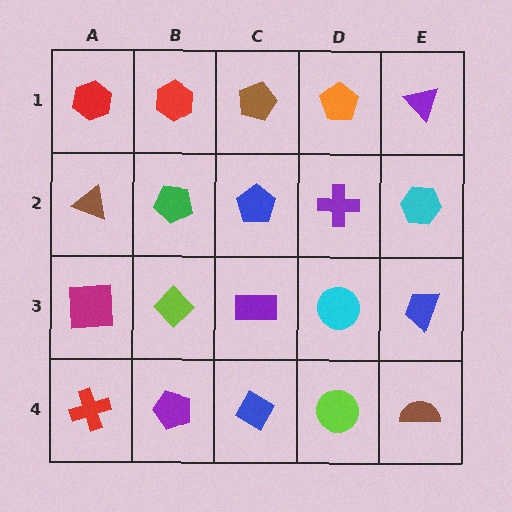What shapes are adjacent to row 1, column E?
A cyan hexagon (row 2, column E), an orange pentagon (row 1, column D).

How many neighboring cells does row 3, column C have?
4.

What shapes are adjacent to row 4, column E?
A blue trapezoid (row 3, column E), a lime circle (row 4, column D).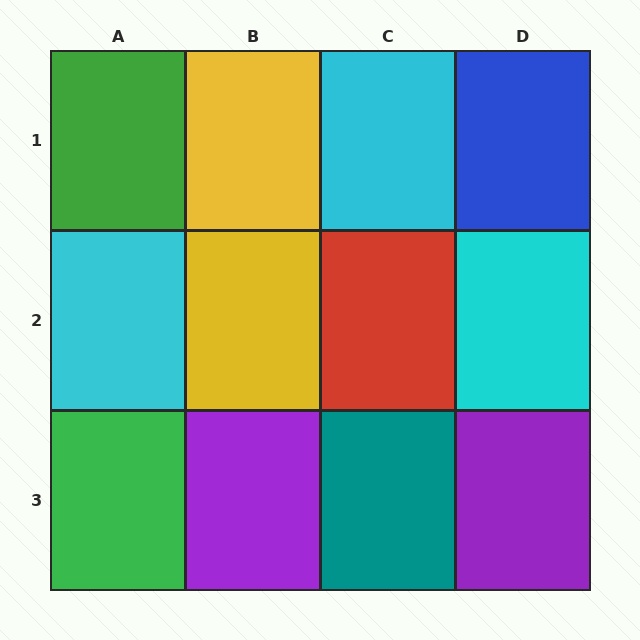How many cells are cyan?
3 cells are cyan.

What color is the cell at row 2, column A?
Cyan.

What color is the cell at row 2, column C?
Red.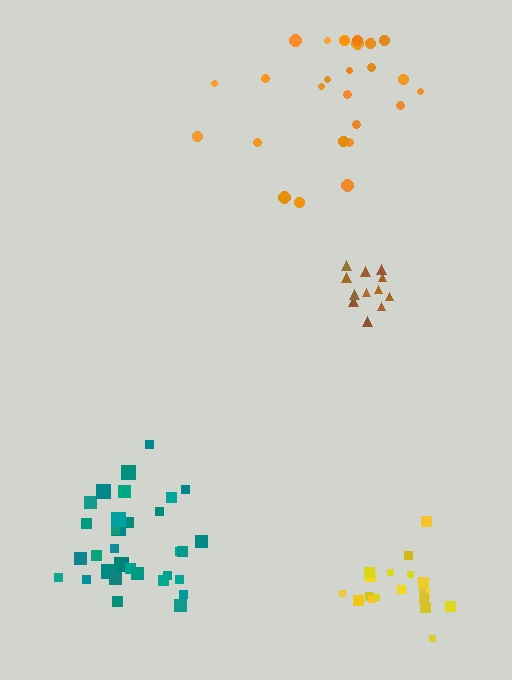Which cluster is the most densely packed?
Yellow.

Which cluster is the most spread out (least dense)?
Orange.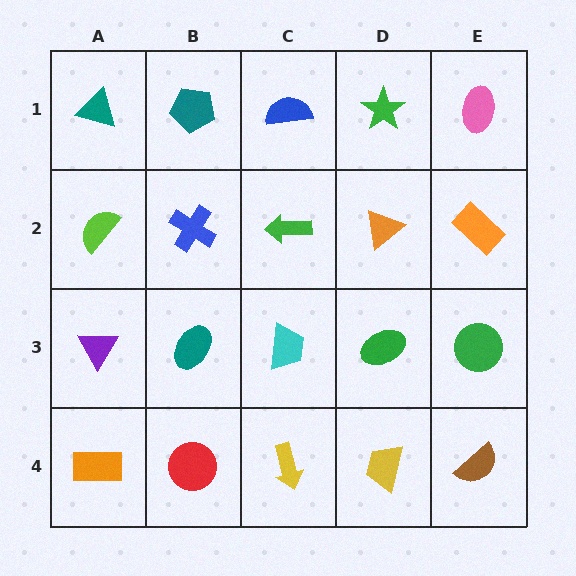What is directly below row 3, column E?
A brown semicircle.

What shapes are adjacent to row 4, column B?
A teal ellipse (row 3, column B), an orange rectangle (row 4, column A), a yellow arrow (row 4, column C).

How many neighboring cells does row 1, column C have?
3.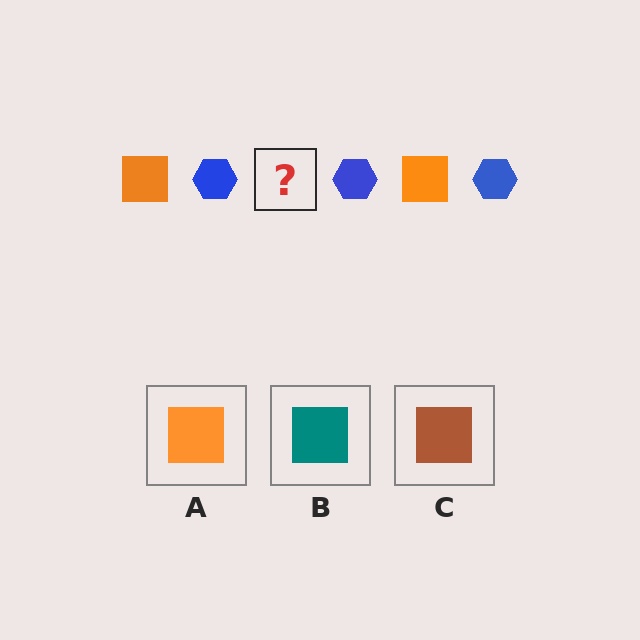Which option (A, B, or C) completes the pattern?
A.